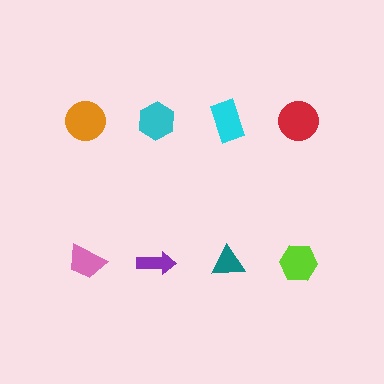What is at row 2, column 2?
A purple arrow.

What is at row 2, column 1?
A pink trapezoid.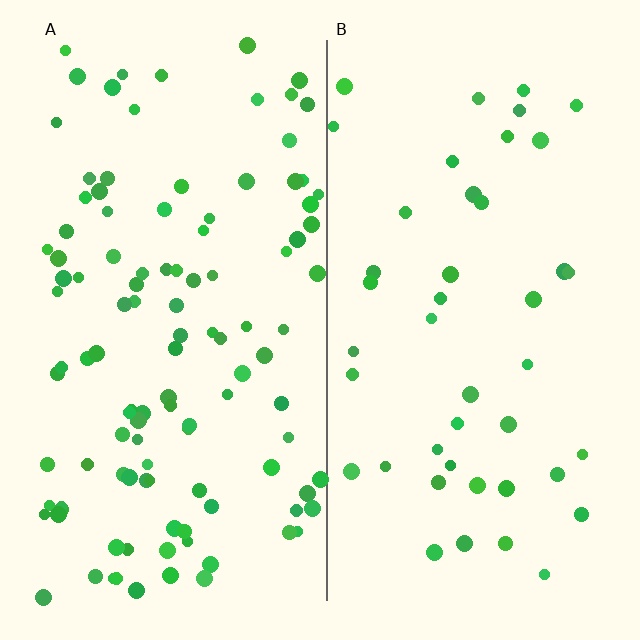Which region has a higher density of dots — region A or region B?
A (the left).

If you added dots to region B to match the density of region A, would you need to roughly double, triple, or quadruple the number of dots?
Approximately triple.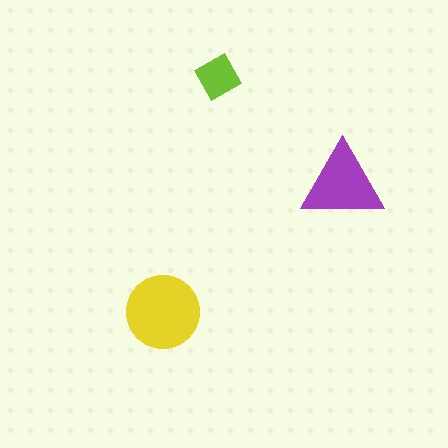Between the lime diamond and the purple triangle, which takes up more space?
The purple triangle.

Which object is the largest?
The yellow circle.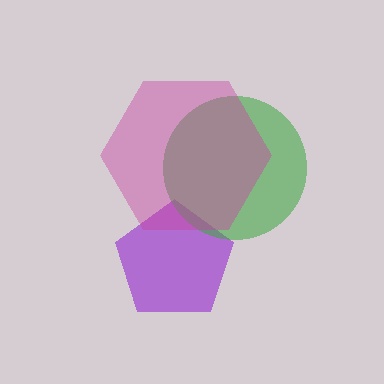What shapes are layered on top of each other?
The layered shapes are: a purple pentagon, a green circle, a magenta hexagon.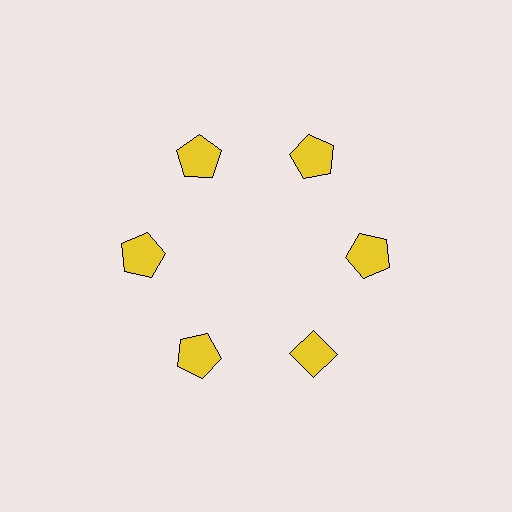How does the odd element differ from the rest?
It has a different shape: diamond instead of pentagon.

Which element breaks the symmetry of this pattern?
The yellow diamond at roughly the 5 o'clock position breaks the symmetry. All other shapes are yellow pentagons.